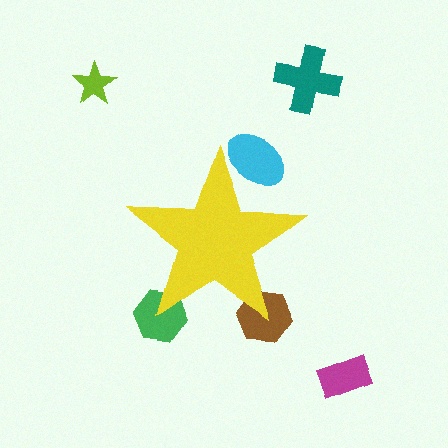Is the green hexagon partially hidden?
Yes, the green hexagon is partially hidden behind the yellow star.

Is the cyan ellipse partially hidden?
Yes, the cyan ellipse is partially hidden behind the yellow star.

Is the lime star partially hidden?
No, the lime star is fully visible.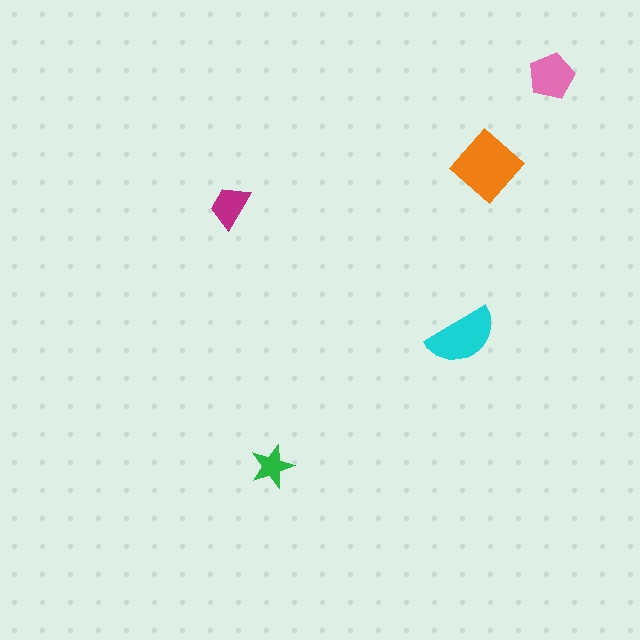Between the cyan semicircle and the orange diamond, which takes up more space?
The orange diamond.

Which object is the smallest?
The green star.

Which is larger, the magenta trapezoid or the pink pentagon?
The pink pentagon.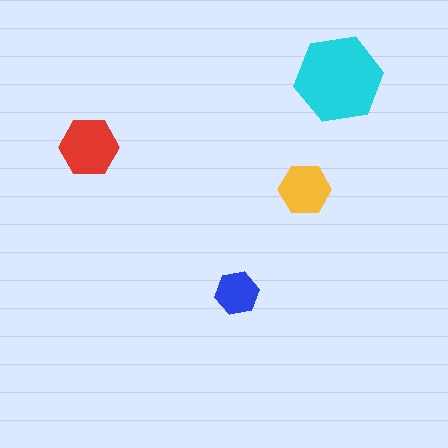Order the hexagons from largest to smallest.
the cyan one, the red one, the yellow one, the blue one.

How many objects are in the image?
There are 4 objects in the image.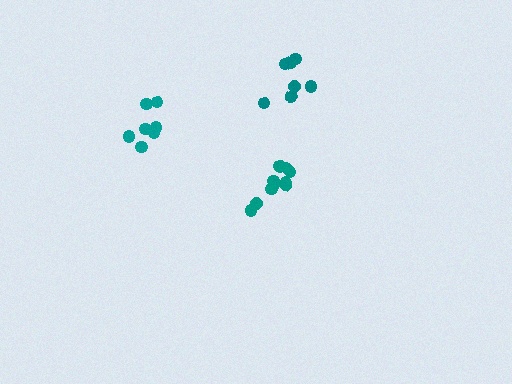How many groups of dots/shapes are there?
There are 3 groups.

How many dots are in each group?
Group 1: 7 dots, Group 2: 7 dots, Group 3: 11 dots (25 total).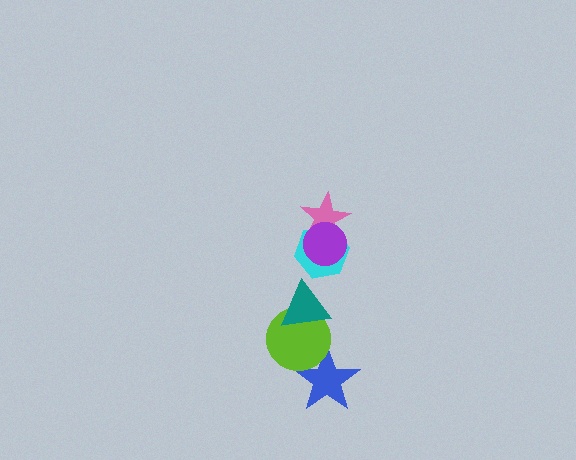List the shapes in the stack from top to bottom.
From top to bottom: the purple circle, the pink star, the cyan hexagon, the teal triangle, the lime circle, the blue star.